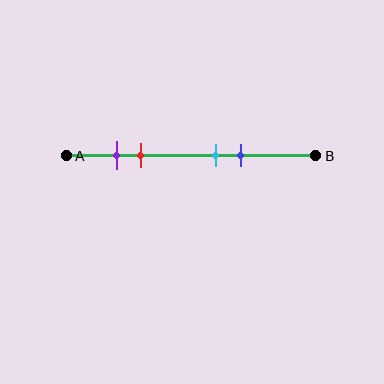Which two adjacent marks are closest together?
The purple and red marks are the closest adjacent pair.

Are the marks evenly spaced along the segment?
No, the marks are not evenly spaced.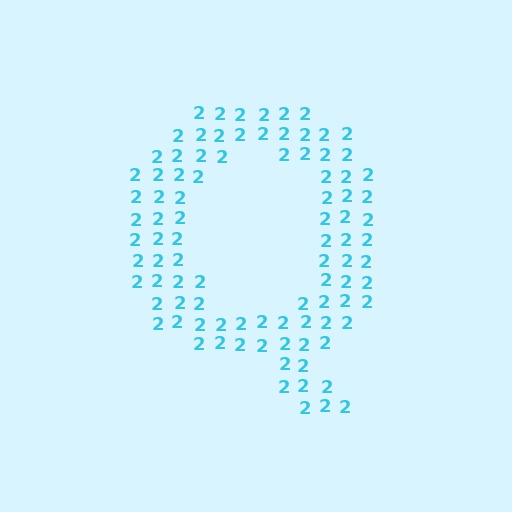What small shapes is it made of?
It is made of small digit 2's.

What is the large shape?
The large shape is the letter Q.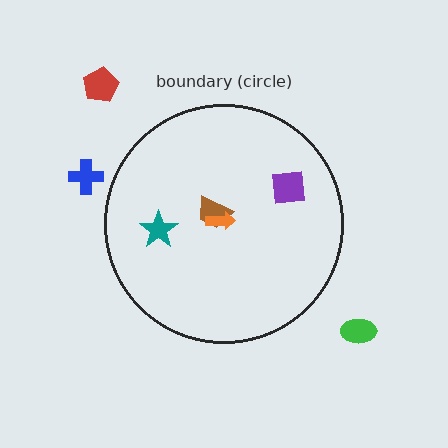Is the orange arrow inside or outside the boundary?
Inside.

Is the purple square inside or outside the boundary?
Inside.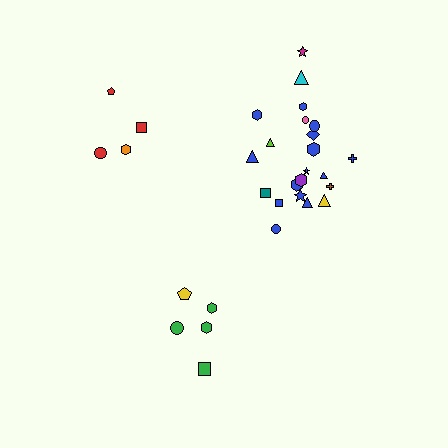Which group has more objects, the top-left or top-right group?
The top-right group.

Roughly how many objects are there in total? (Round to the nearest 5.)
Roughly 30 objects in total.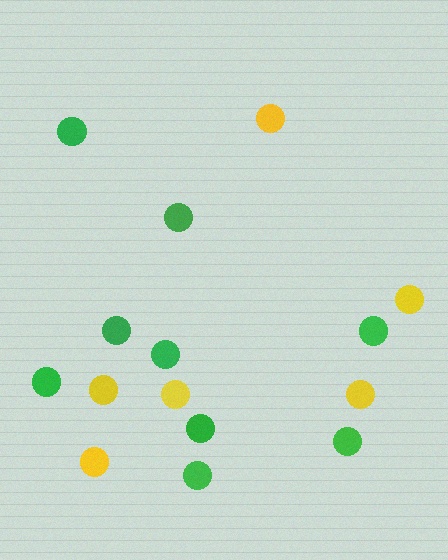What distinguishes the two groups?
There are 2 groups: one group of yellow circles (6) and one group of green circles (9).